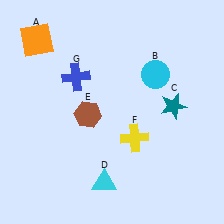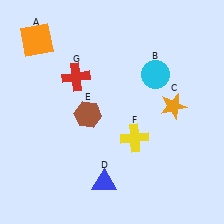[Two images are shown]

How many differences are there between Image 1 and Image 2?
There are 3 differences between the two images.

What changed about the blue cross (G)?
In Image 1, G is blue. In Image 2, it changed to red.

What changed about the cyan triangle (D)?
In Image 1, D is cyan. In Image 2, it changed to blue.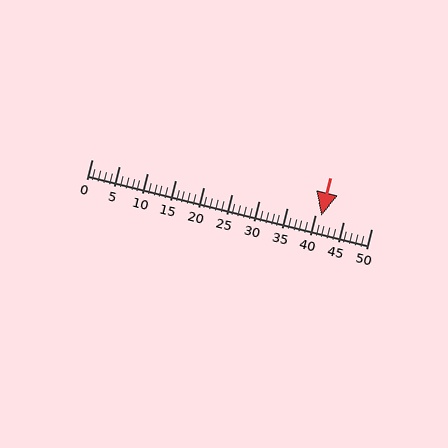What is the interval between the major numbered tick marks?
The major tick marks are spaced 5 units apart.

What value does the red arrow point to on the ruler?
The red arrow points to approximately 41.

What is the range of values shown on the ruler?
The ruler shows values from 0 to 50.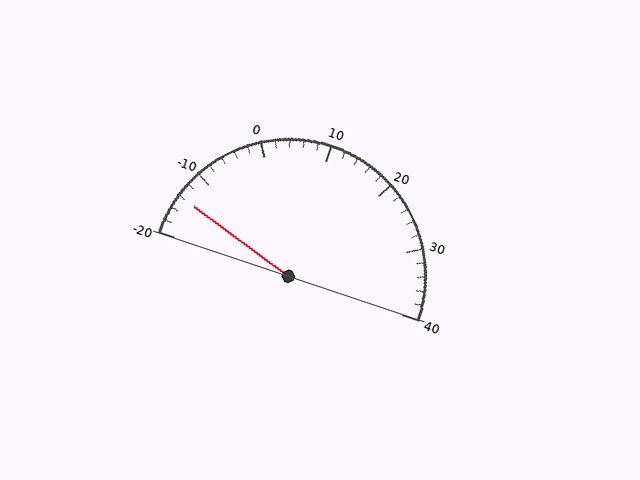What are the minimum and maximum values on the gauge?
The gauge ranges from -20 to 40.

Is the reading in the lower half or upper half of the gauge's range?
The reading is in the lower half of the range (-20 to 40).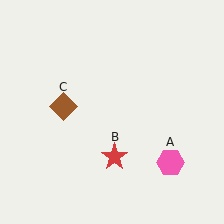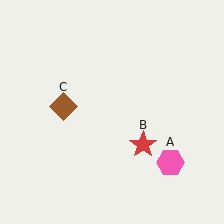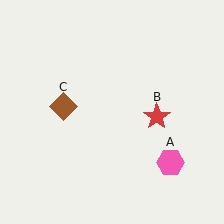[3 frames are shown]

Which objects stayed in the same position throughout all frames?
Pink hexagon (object A) and brown diamond (object C) remained stationary.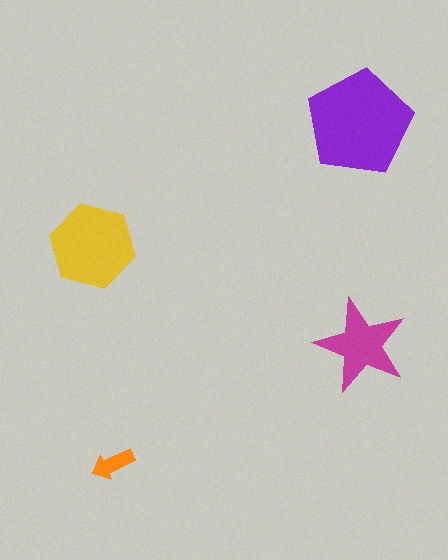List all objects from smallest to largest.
The orange arrow, the magenta star, the yellow hexagon, the purple pentagon.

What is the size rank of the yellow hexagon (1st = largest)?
2nd.